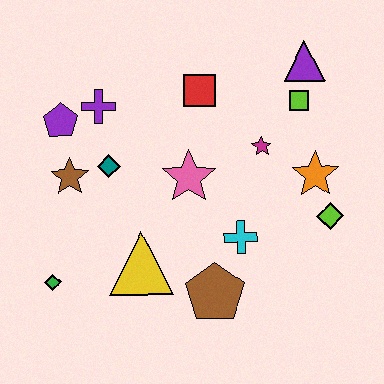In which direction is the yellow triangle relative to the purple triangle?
The yellow triangle is below the purple triangle.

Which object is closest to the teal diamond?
The brown star is closest to the teal diamond.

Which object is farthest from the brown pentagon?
The purple triangle is farthest from the brown pentagon.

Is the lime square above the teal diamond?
Yes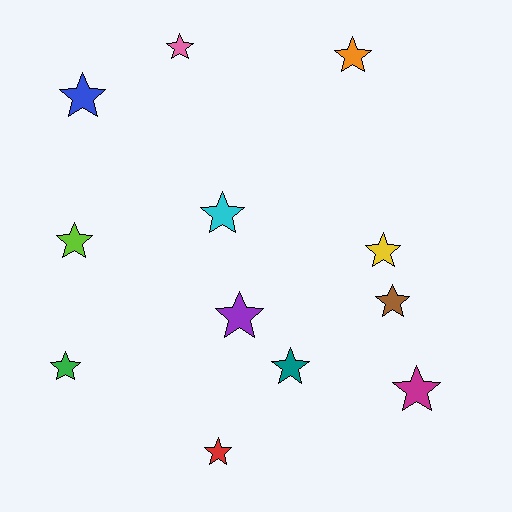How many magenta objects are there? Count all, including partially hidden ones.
There is 1 magenta object.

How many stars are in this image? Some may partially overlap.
There are 12 stars.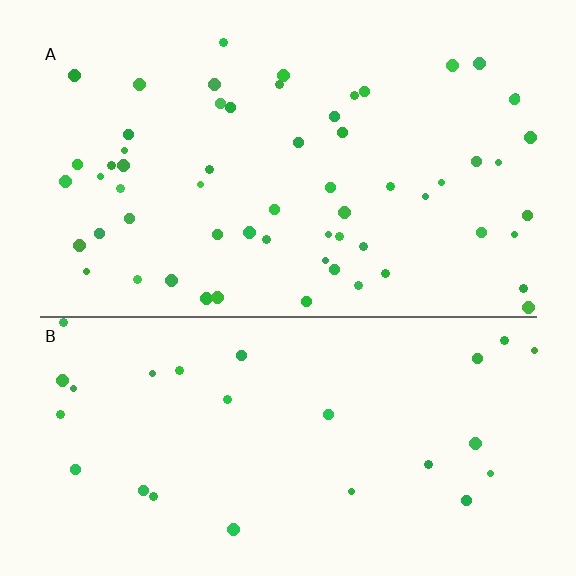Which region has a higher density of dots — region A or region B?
A (the top).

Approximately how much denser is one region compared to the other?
Approximately 2.3× — region A over region B.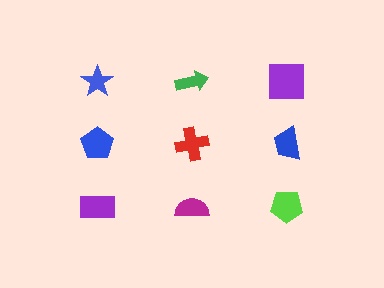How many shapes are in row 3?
3 shapes.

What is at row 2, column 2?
A red cross.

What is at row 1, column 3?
A purple square.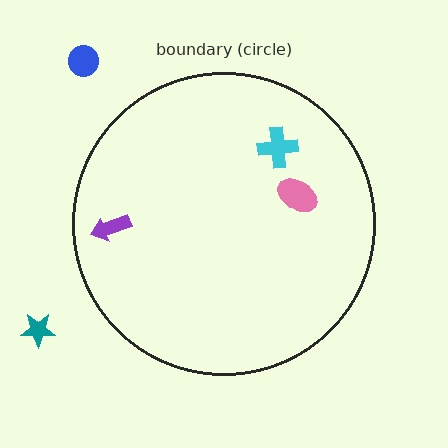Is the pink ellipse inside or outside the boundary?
Inside.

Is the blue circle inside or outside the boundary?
Outside.